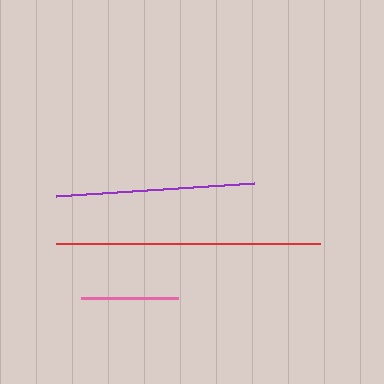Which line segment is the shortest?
The pink line is the shortest at approximately 98 pixels.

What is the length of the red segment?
The red segment is approximately 263 pixels long.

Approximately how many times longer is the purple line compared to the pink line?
The purple line is approximately 2.0 times the length of the pink line.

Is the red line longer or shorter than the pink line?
The red line is longer than the pink line.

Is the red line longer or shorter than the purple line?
The red line is longer than the purple line.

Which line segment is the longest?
The red line is the longest at approximately 263 pixels.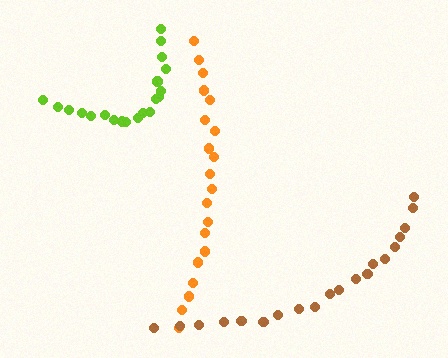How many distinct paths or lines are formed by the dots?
There are 3 distinct paths.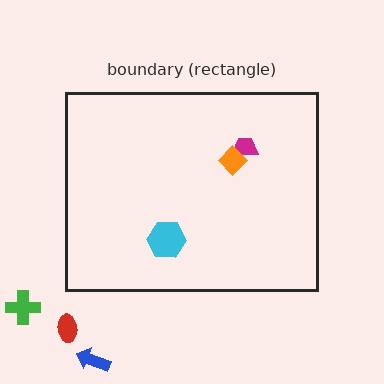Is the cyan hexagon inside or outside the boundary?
Inside.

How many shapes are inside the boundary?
3 inside, 3 outside.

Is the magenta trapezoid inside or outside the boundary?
Inside.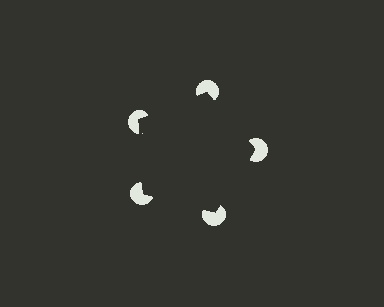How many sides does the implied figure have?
5 sides.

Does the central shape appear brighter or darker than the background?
It typically appears slightly darker than the background, even though no actual brightness change is drawn.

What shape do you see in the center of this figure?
An illusory pentagon — its edges are inferred from the aligned wedge cuts in the pac-man discs, not physically drawn.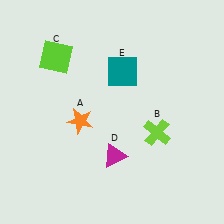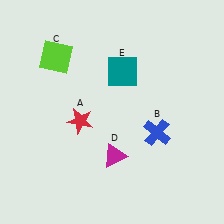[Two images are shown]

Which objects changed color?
A changed from orange to red. B changed from lime to blue.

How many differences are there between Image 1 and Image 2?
There are 2 differences between the two images.